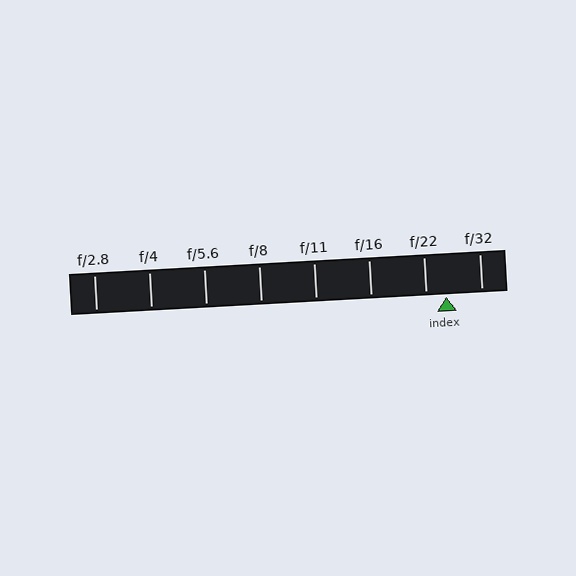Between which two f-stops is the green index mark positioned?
The index mark is between f/22 and f/32.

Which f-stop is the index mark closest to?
The index mark is closest to f/22.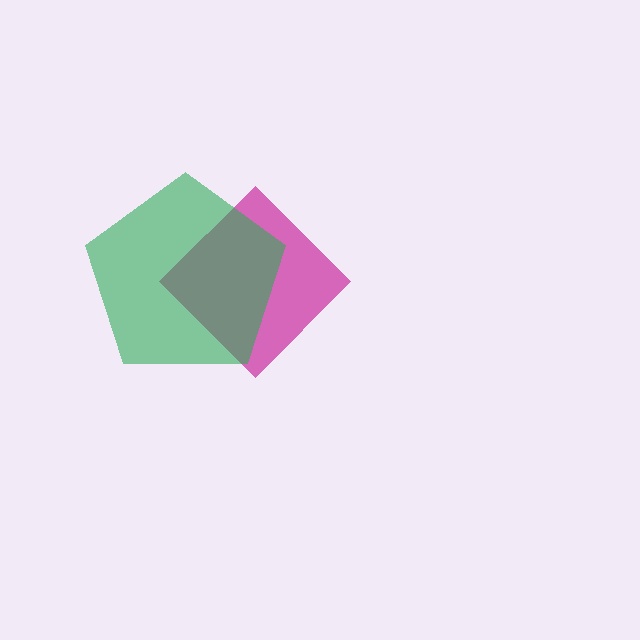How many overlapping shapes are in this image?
There are 2 overlapping shapes in the image.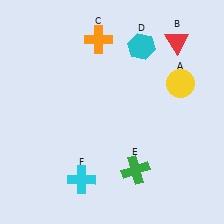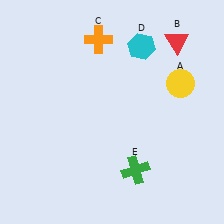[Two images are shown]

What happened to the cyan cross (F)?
The cyan cross (F) was removed in Image 2. It was in the bottom-left area of Image 1.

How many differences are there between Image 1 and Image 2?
There is 1 difference between the two images.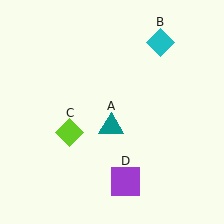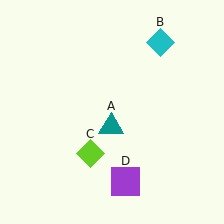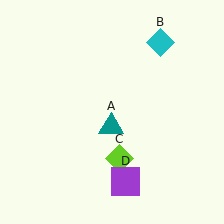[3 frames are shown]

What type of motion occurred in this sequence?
The lime diamond (object C) rotated counterclockwise around the center of the scene.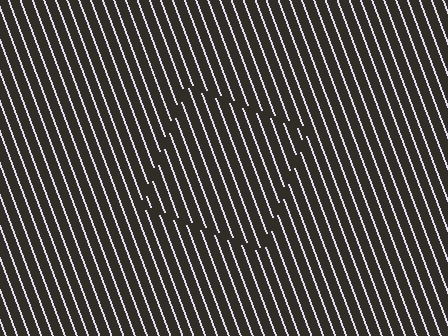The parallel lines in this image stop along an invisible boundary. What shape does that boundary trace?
An illusory square. The interior of the shape contains the same grating, shifted by half a period — the contour is defined by the phase discontinuity where line-ends from the inner and outer gratings abut.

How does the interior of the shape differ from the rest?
The interior of the shape contains the same grating, shifted by half a period — the contour is defined by the phase discontinuity where line-ends from the inner and outer gratings abut.